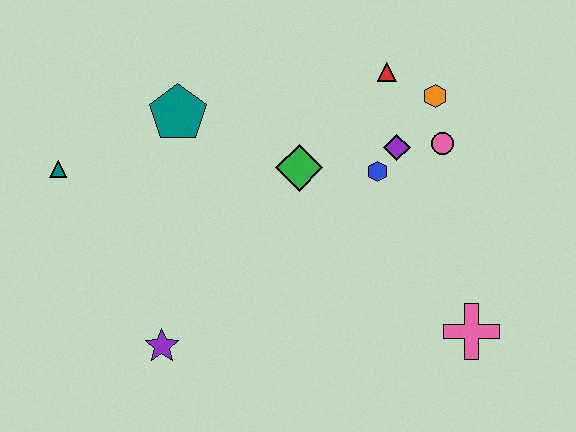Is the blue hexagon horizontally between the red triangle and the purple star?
Yes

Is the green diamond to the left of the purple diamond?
Yes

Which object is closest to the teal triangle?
The teal pentagon is closest to the teal triangle.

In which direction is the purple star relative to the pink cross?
The purple star is to the left of the pink cross.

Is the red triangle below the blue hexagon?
No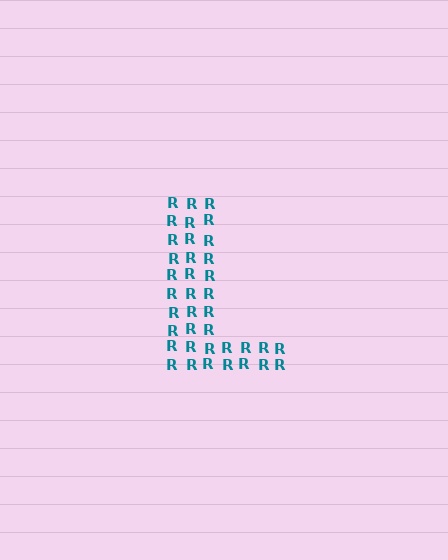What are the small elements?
The small elements are letter R's.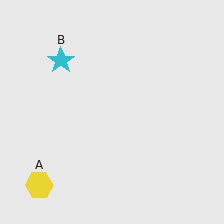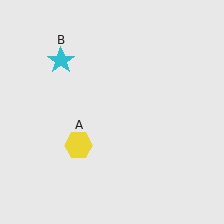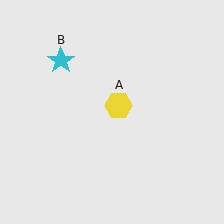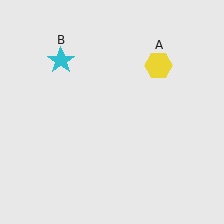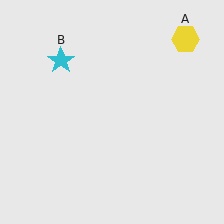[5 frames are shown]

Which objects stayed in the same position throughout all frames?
Cyan star (object B) remained stationary.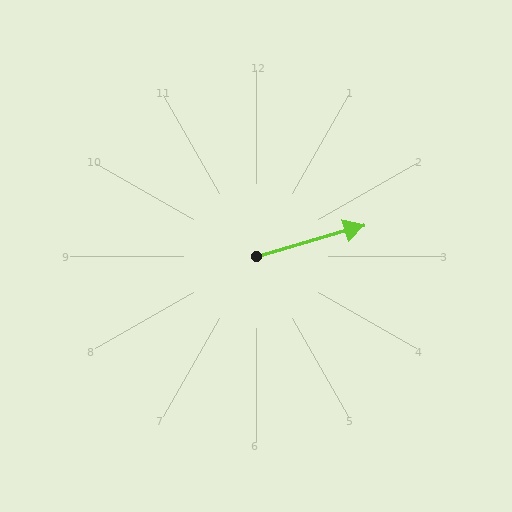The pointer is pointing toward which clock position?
Roughly 2 o'clock.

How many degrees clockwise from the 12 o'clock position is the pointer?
Approximately 74 degrees.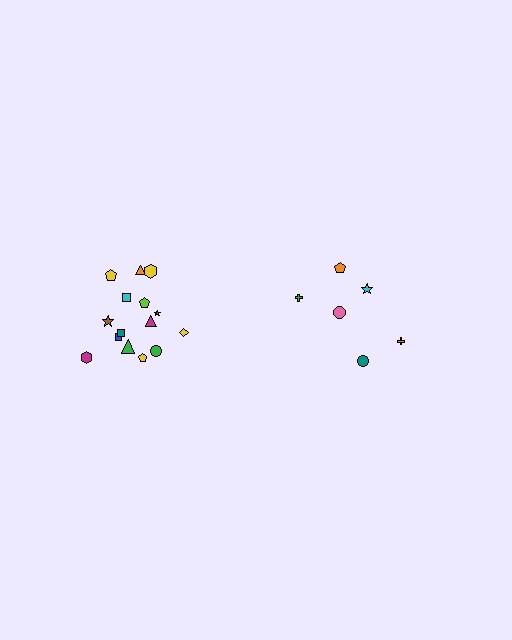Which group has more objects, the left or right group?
The left group.